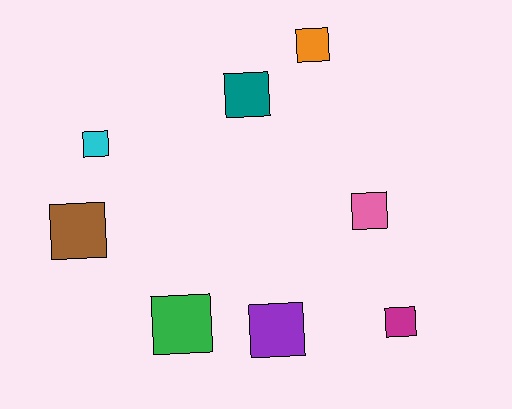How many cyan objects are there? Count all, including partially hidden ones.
There is 1 cyan object.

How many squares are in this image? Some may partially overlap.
There are 8 squares.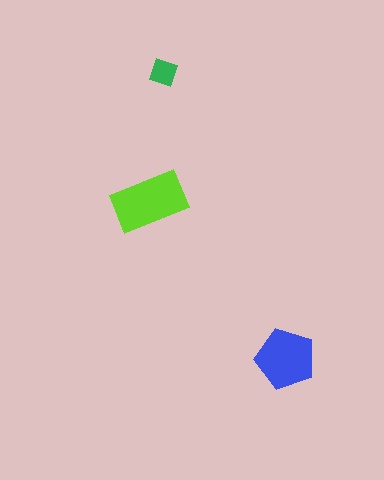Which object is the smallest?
The green diamond.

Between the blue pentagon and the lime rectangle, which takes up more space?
The lime rectangle.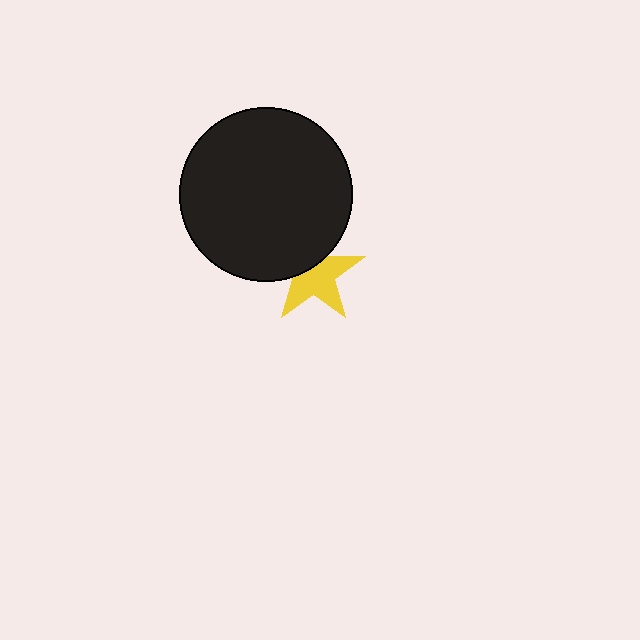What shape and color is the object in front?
The object in front is a black circle.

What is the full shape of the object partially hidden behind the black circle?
The partially hidden object is a yellow star.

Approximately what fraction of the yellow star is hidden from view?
Roughly 38% of the yellow star is hidden behind the black circle.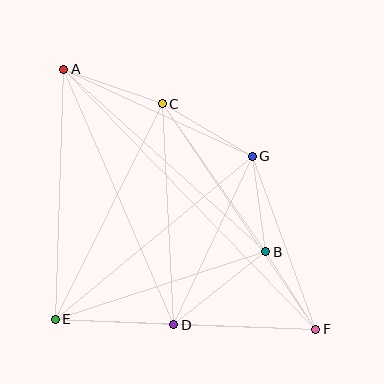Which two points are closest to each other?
Points B and F are closest to each other.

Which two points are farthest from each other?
Points A and F are farthest from each other.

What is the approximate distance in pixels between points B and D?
The distance between B and D is approximately 117 pixels.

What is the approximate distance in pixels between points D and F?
The distance between D and F is approximately 142 pixels.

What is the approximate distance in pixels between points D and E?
The distance between D and E is approximately 118 pixels.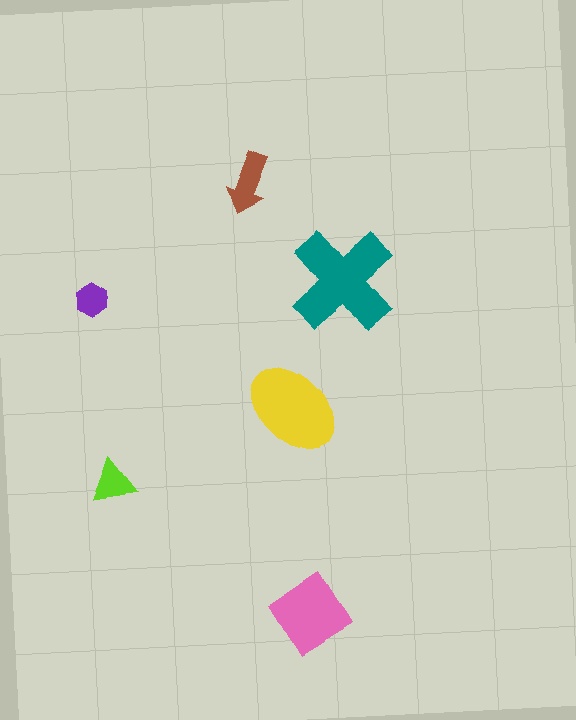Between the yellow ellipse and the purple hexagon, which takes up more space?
The yellow ellipse.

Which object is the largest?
The teal cross.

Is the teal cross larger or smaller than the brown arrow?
Larger.